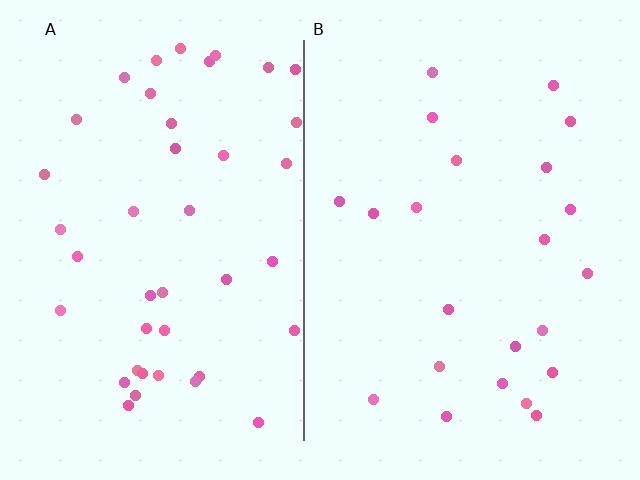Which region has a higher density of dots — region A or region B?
A (the left).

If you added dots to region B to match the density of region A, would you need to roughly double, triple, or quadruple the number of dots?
Approximately double.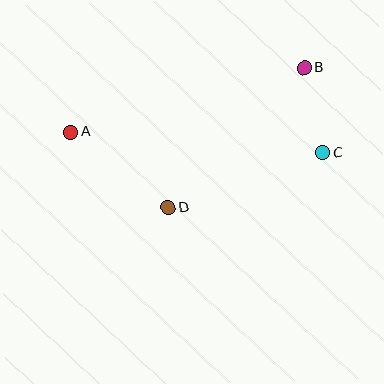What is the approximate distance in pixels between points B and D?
The distance between B and D is approximately 195 pixels.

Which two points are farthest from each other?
Points A and C are farthest from each other.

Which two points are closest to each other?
Points B and C are closest to each other.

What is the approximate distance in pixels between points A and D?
The distance between A and D is approximately 123 pixels.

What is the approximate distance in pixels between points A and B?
The distance between A and B is approximately 242 pixels.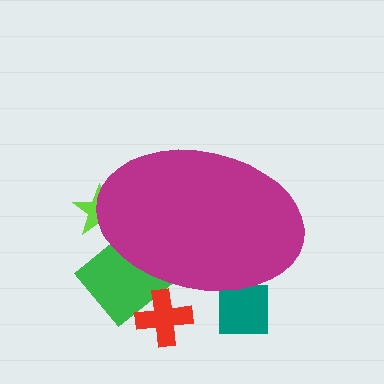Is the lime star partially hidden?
Yes, the lime star is partially hidden behind the magenta ellipse.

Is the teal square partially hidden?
Yes, the teal square is partially hidden behind the magenta ellipse.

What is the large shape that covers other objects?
A magenta ellipse.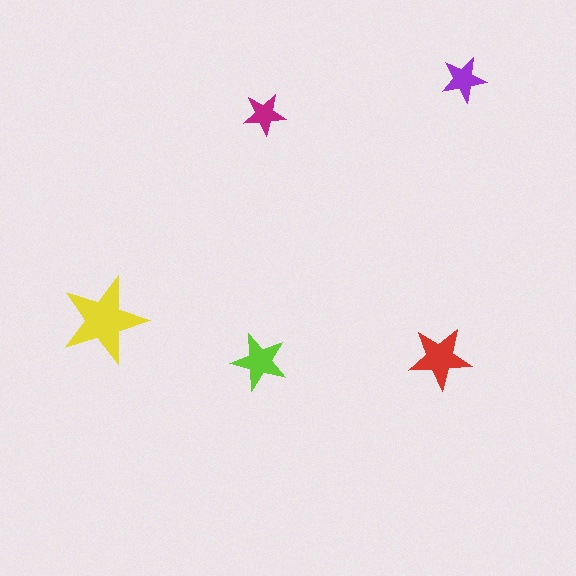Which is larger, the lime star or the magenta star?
The lime one.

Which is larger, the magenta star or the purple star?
The purple one.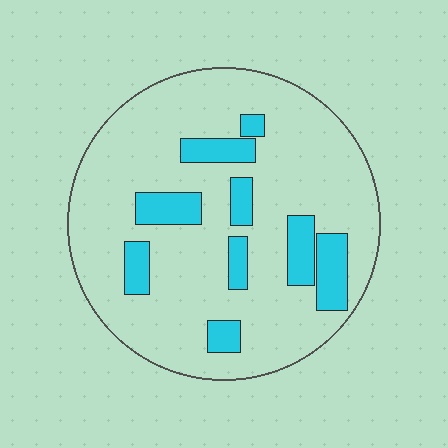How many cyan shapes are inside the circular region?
9.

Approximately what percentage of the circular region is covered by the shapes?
Approximately 20%.